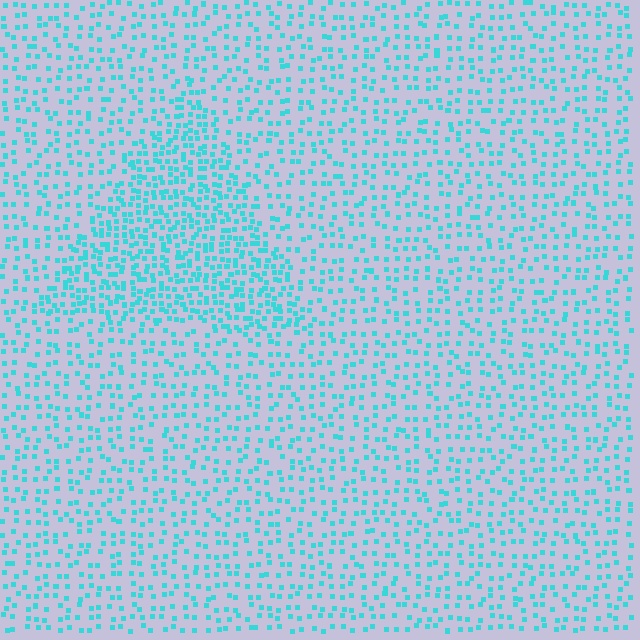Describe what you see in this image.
The image contains small cyan elements arranged at two different densities. A triangle-shaped region is visible where the elements are more densely packed than the surrounding area.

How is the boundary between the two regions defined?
The boundary is defined by a change in element density (approximately 2.0x ratio). All elements are the same color, size, and shape.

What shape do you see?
I see a triangle.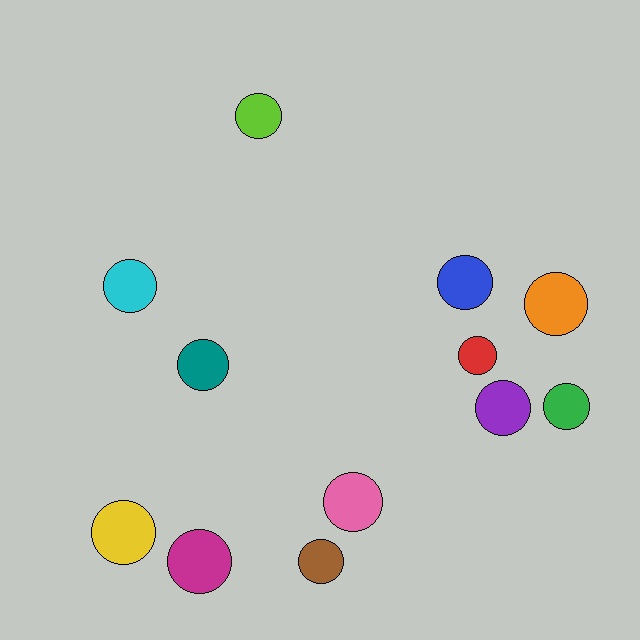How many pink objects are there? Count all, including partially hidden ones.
There is 1 pink object.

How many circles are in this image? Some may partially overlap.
There are 12 circles.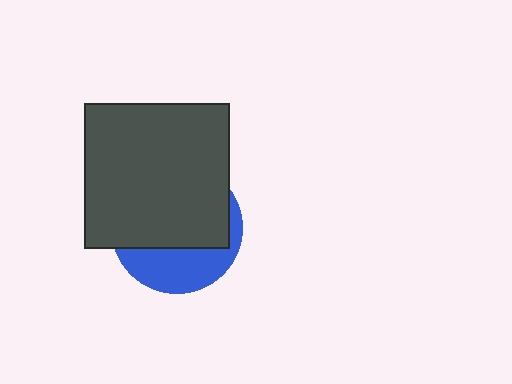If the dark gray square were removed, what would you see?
You would see the complete blue circle.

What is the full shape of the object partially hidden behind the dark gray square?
The partially hidden object is a blue circle.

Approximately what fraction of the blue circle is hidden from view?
Roughly 66% of the blue circle is hidden behind the dark gray square.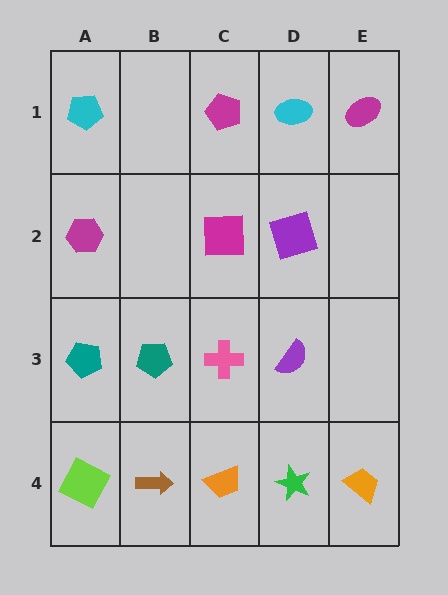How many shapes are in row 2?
3 shapes.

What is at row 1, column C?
A magenta pentagon.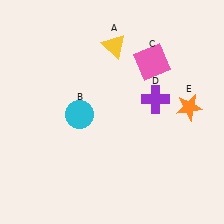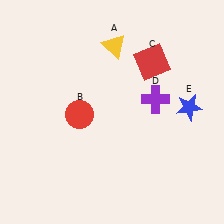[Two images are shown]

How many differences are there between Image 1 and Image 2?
There are 3 differences between the two images.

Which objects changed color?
B changed from cyan to red. C changed from pink to red. E changed from orange to blue.